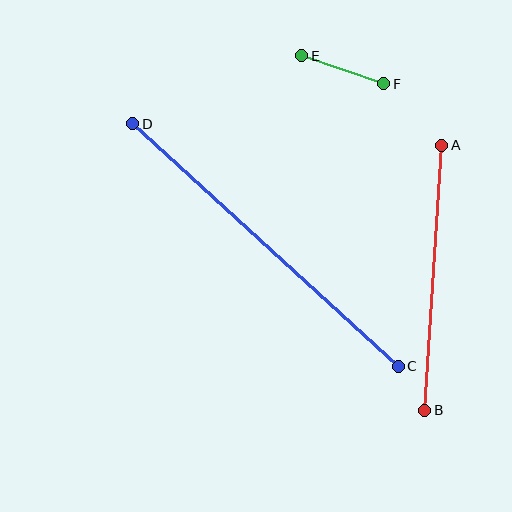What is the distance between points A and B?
The distance is approximately 266 pixels.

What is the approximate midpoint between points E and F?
The midpoint is at approximately (343, 70) pixels.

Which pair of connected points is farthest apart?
Points C and D are farthest apart.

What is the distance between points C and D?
The distance is approximately 360 pixels.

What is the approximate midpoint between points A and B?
The midpoint is at approximately (433, 278) pixels.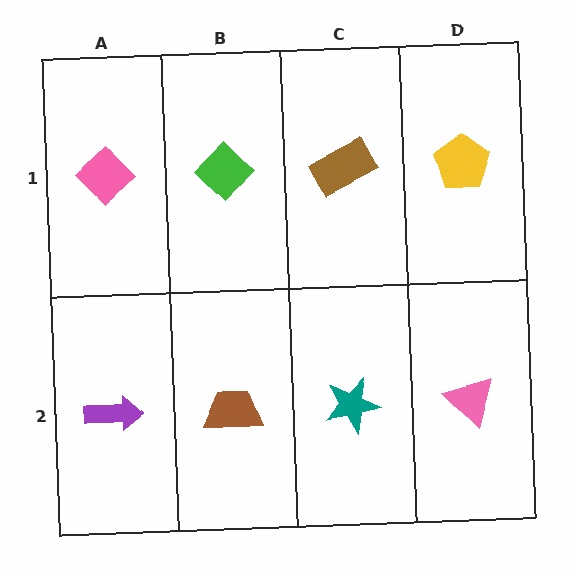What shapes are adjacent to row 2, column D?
A yellow pentagon (row 1, column D), a teal star (row 2, column C).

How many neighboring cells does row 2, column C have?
3.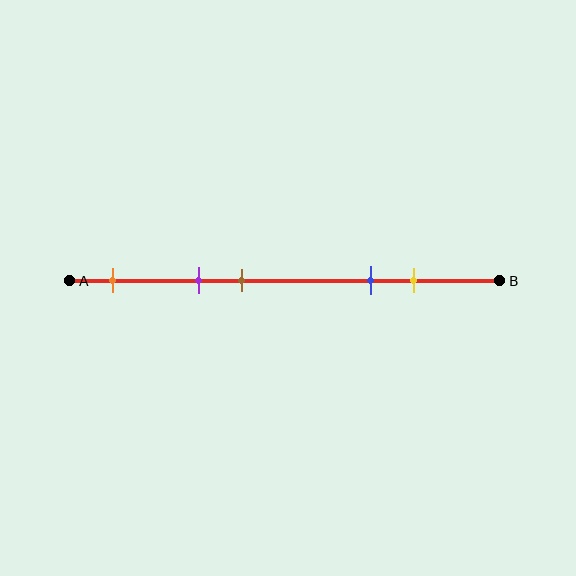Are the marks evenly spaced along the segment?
No, the marks are not evenly spaced.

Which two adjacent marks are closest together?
The purple and brown marks are the closest adjacent pair.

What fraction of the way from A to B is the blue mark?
The blue mark is approximately 70% (0.7) of the way from A to B.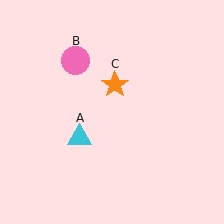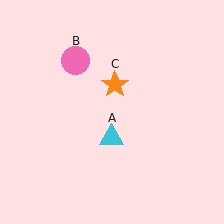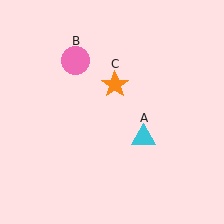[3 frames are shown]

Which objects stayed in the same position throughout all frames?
Pink circle (object B) and orange star (object C) remained stationary.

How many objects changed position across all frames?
1 object changed position: cyan triangle (object A).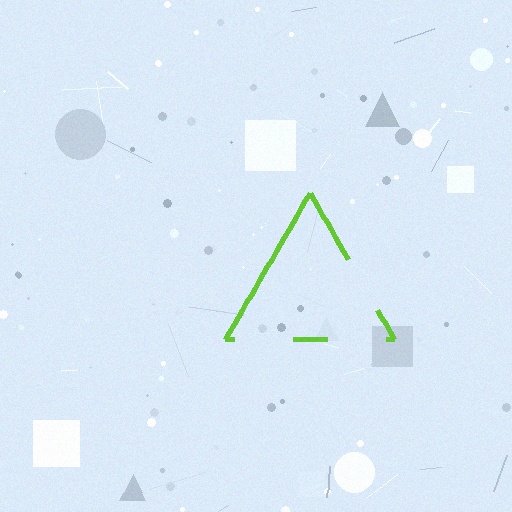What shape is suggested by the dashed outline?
The dashed outline suggests a triangle.